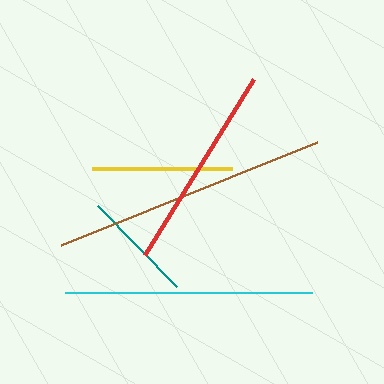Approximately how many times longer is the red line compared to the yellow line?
The red line is approximately 1.5 times the length of the yellow line.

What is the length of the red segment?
The red segment is approximately 207 pixels long.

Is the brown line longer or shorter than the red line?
The brown line is longer than the red line.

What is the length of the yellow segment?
The yellow segment is approximately 140 pixels long.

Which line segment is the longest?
The brown line is the longest at approximately 277 pixels.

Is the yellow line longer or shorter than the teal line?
The yellow line is longer than the teal line.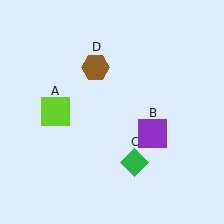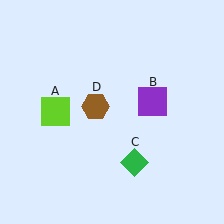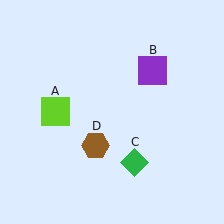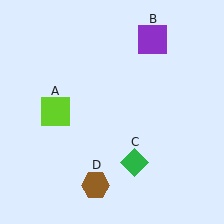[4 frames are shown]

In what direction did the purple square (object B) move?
The purple square (object B) moved up.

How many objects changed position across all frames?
2 objects changed position: purple square (object B), brown hexagon (object D).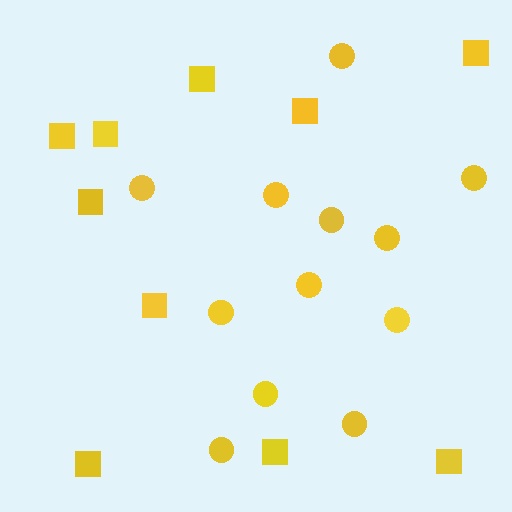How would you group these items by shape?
There are 2 groups: one group of squares (10) and one group of circles (12).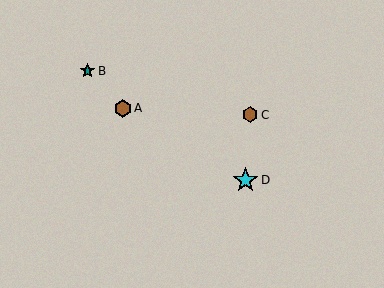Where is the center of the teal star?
The center of the teal star is at (87, 71).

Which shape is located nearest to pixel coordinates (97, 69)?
The teal star (labeled B) at (87, 71) is nearest to that location.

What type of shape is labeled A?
Shape A is a brown hexagon.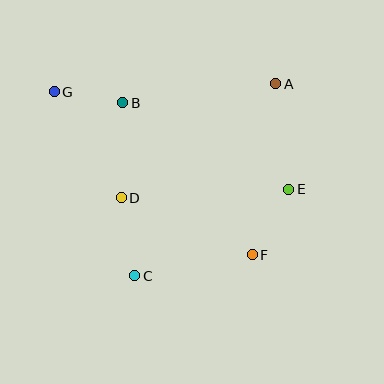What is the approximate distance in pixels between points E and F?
The distance between E and F is approximately 75 pixels.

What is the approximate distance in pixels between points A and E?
The distance between A and E is approximately 106 pixels.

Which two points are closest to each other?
Points B and G are closest to each other.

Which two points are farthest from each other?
Points F and G are farthest from each other.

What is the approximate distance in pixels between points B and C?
The distance between B and C is approximately 173 pixels.